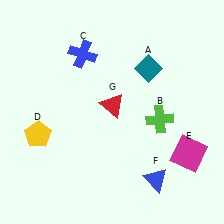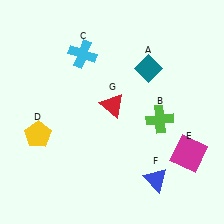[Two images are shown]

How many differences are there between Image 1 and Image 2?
There is 1 difference between the two images.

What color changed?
The cross (C) changed from blue in Image 1 to cyan in Image 2.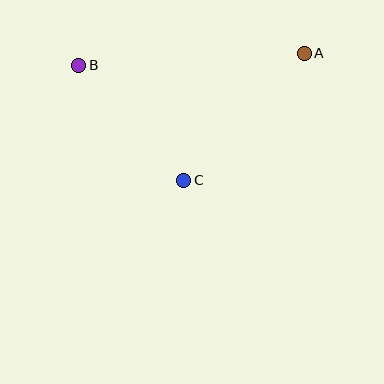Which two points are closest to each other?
Points B and C are closest to each other.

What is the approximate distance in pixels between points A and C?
The distance between A and C is approximately 175 pixels.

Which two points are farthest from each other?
Points A and B are farthest from each other.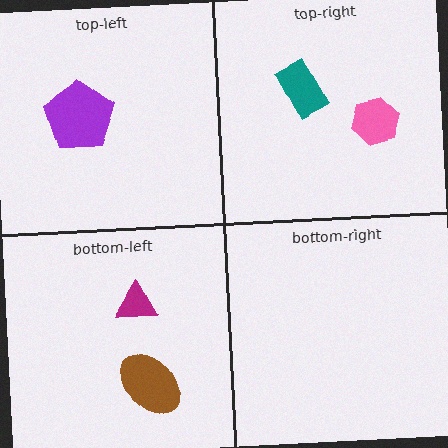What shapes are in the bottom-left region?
The brown ellipse, the magenta triangle.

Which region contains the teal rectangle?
The top-right region.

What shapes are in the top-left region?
The purple pentagon.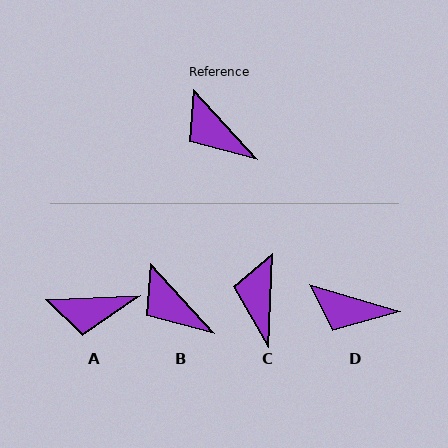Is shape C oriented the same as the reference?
No, it is off by about 45 degrees.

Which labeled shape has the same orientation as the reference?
B.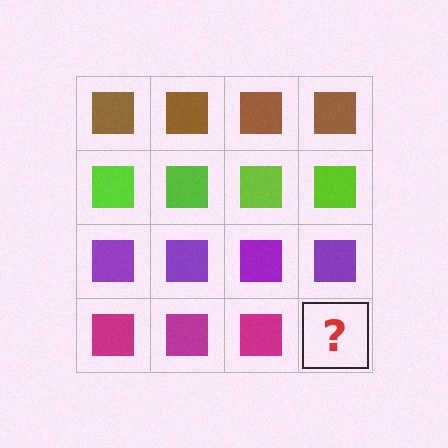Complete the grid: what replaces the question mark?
The question mark should be replaced with a magenta square.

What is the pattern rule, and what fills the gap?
The rule is that each row has a consistent color. The gap should be filled with a magenta square.